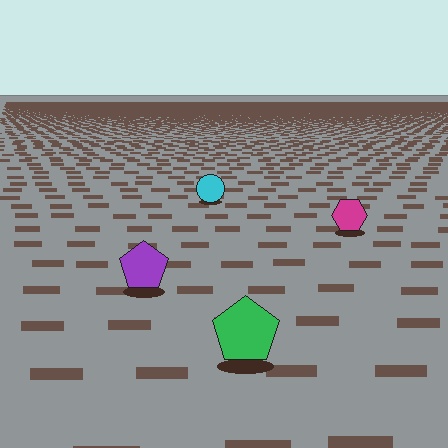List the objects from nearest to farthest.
From nearest to farthest: the green pentagon, the purple pentagon, the magenta hexagon, the cyan circle.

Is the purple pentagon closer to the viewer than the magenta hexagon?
Yes. The purple pentagon is closer — you can tell from the texture gradient: the ground texture is coarser near it.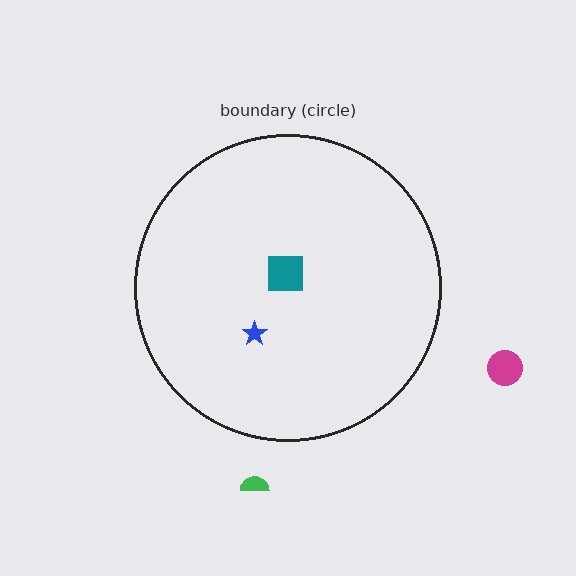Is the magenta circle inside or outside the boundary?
Outside.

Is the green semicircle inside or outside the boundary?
Outside.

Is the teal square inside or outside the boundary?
Inside.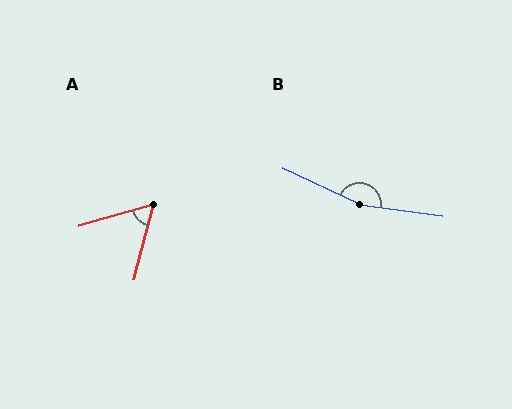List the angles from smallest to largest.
A (60°), B (163°).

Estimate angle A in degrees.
Approximately 60 degrees.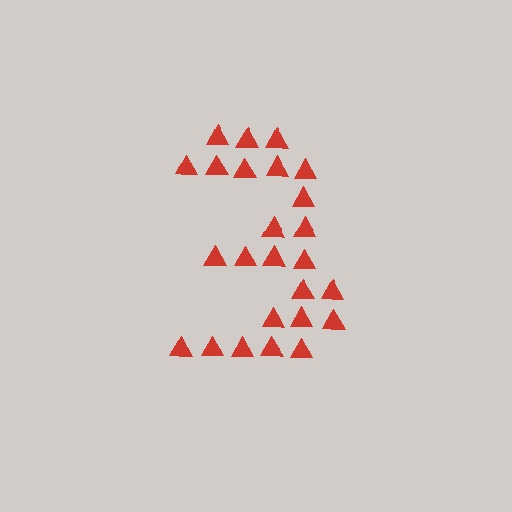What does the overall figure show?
The overall figure shows the digit 3.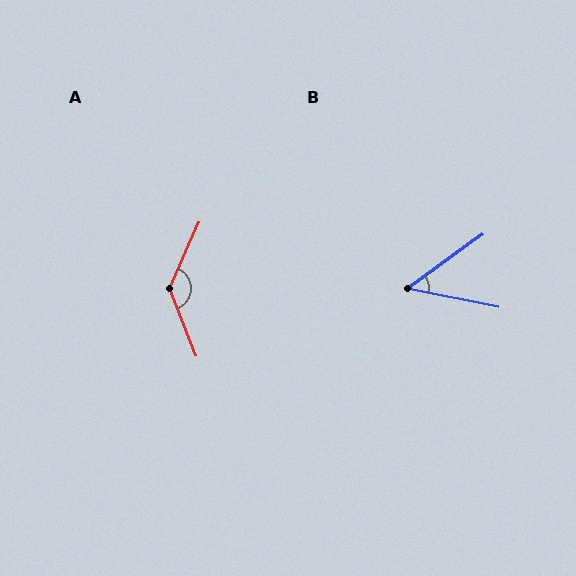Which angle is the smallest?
B, at approximately 47 degrees.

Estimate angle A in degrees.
Approximately 135 degrees.